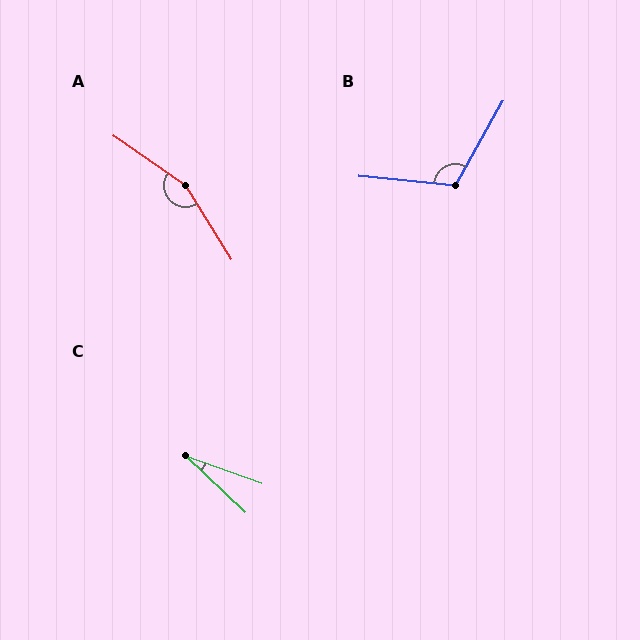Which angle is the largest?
A, at approximately 156 degrees.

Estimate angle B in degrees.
Approximately 114 degrees.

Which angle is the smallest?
C, at approximately 24 degrees.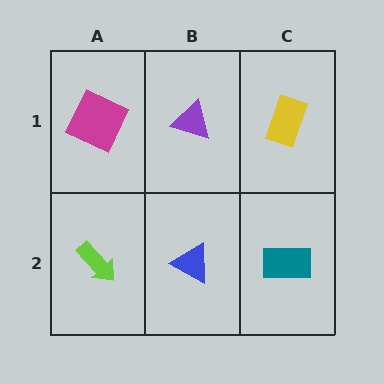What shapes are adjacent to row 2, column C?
A yellow rectangle (row 1, column C), a blue triangle (row 2, column B).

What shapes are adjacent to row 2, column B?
A purple triangle (row 1, column B), a lime arrow (row 2, column A), a teal rectangle (row 2, column C).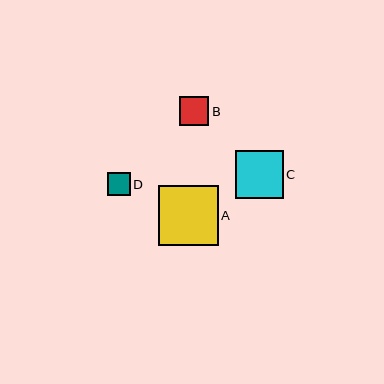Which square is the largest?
Square A is the largest with a size of approximately 60 pixels.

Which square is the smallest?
Square D is the smallest with a size of approximately 23 pixels.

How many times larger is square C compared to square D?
Square C is approximately 2.1 times the size of square D.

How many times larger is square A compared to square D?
Square A is approximately 2.6 times the size of square D.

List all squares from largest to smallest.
From largest to smallest: A, C, B, D.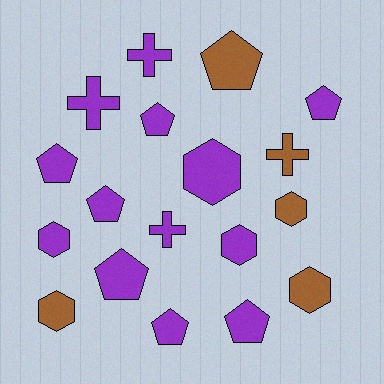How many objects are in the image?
There are 18 objects.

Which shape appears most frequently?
Pentagon, with 8 objects.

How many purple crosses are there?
There are 3 purple crosses.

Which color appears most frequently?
Purple, with 13 objects.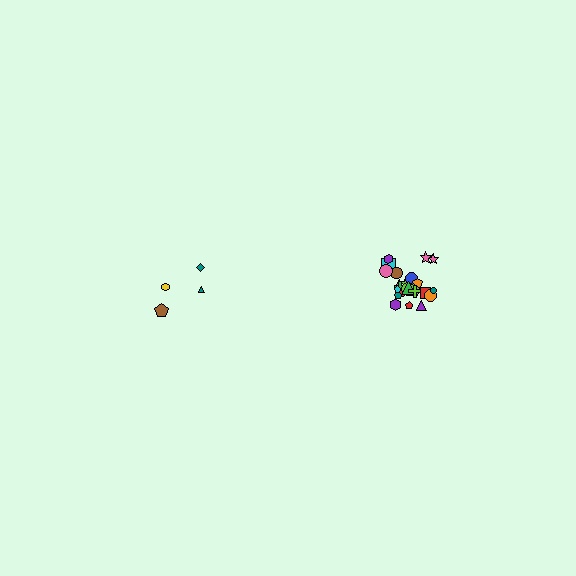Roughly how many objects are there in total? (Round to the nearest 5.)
Roughly 30 objects in total.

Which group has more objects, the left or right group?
The right group.